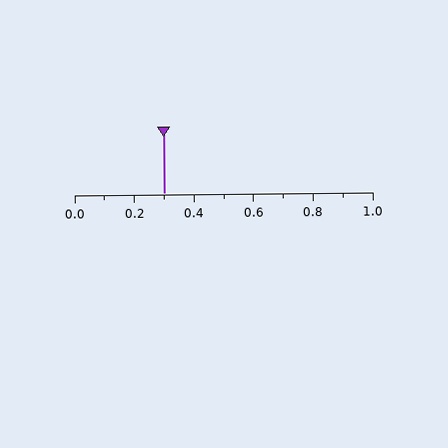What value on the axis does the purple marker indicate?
The marker indicates approximately 0.3.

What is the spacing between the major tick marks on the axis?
The major ticks are spaced 0.2 apart.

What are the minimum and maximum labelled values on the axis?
The axis runs from 0.0 to 1.0.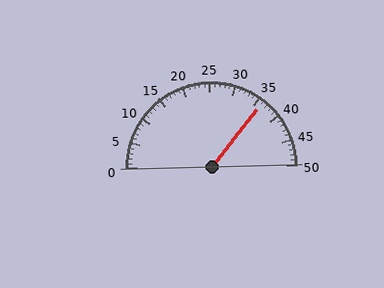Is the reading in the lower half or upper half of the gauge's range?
The reading is in the upper half of the range (0 to 50).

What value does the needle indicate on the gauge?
The needle indicates approximately 36.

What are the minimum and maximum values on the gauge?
The gauge ranges from 0 to 50.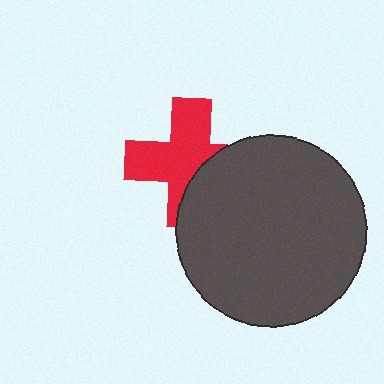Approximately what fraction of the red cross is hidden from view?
Roughly 37% of the red cross is hidden behind the dark gray circle.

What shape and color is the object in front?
The object in front is a dark gray circle.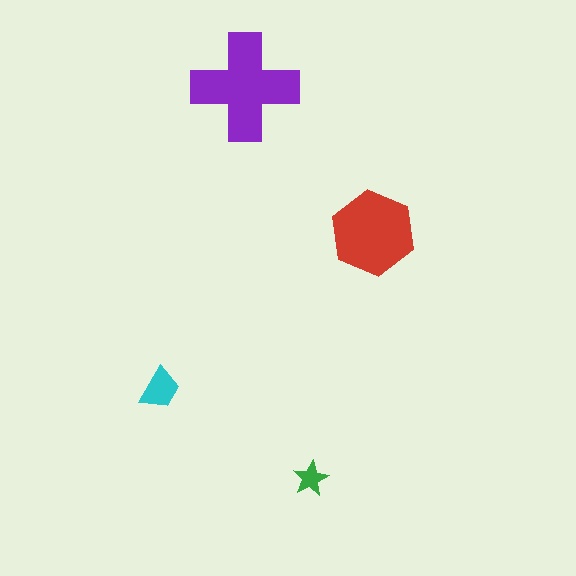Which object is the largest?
The purple cross.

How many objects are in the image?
There are 4 objects in the image.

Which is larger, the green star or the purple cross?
The purple cross.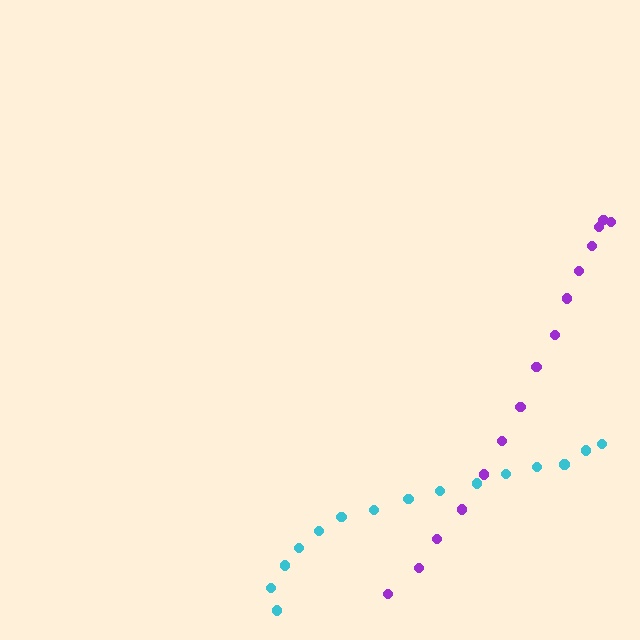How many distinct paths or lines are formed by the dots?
There are 2 distinct paths.